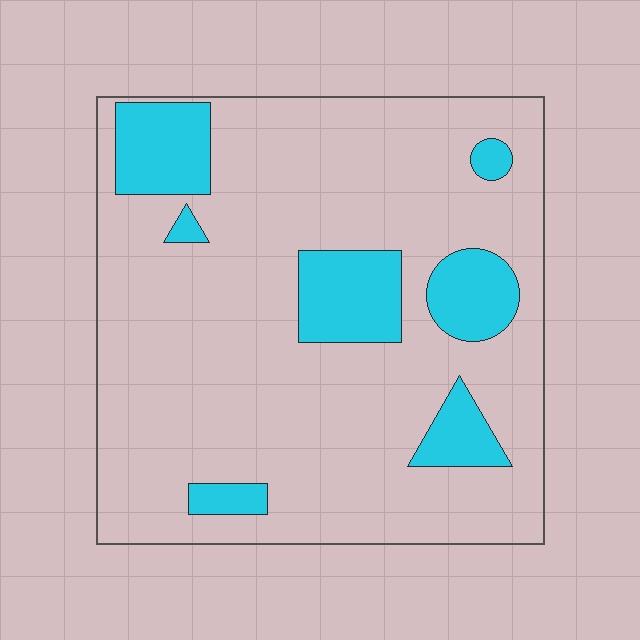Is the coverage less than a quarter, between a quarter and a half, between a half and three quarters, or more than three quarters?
Less than a quarter.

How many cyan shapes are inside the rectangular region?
7.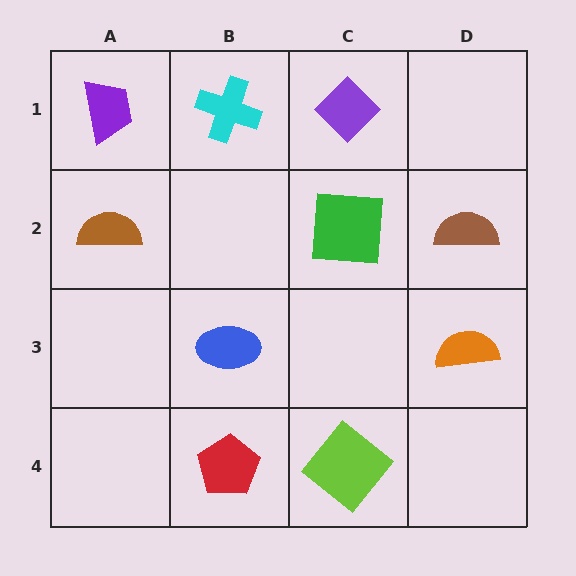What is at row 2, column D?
A brown semicircle.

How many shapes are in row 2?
3 shapes.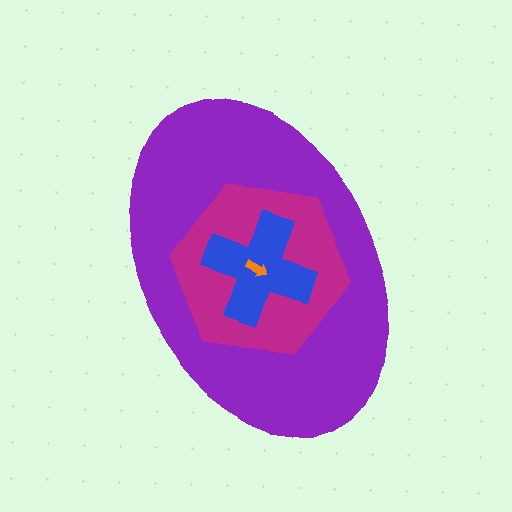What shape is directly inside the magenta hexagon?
The blue cross.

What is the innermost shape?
The orange arrow.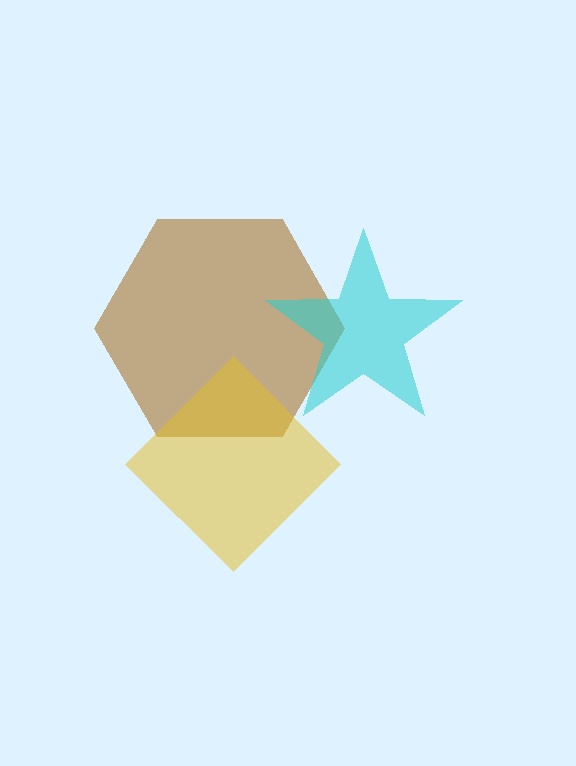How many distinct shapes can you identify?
There are 3 distinct shapes: a brown hexagon, a cyan star, a yellow diamond.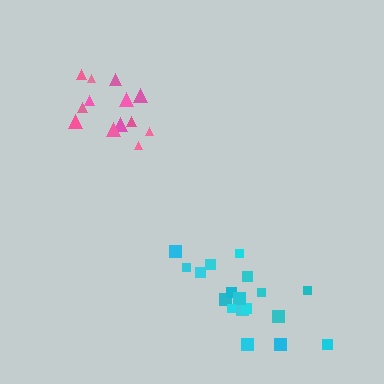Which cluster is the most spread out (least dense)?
Cyan.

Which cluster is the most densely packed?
Pink.